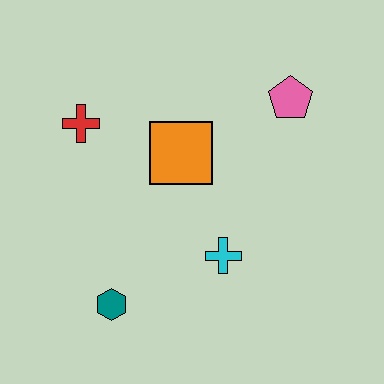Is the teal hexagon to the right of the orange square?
No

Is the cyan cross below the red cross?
Yes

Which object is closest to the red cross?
The orange square is closest to the red cross.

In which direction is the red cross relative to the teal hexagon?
The red cross is above the teal hexagon.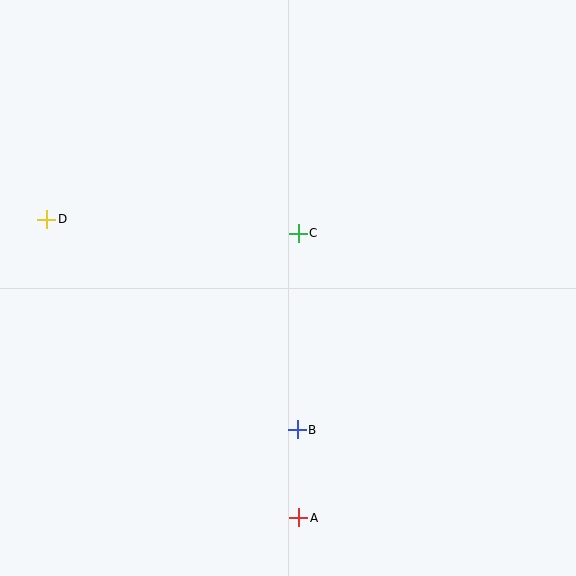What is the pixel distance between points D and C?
The distance between D and C is 252 pixels.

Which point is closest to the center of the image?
Point C at (298, 233) is closest to the center.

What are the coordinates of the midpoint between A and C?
The midpoint between A and C is at (299, 376).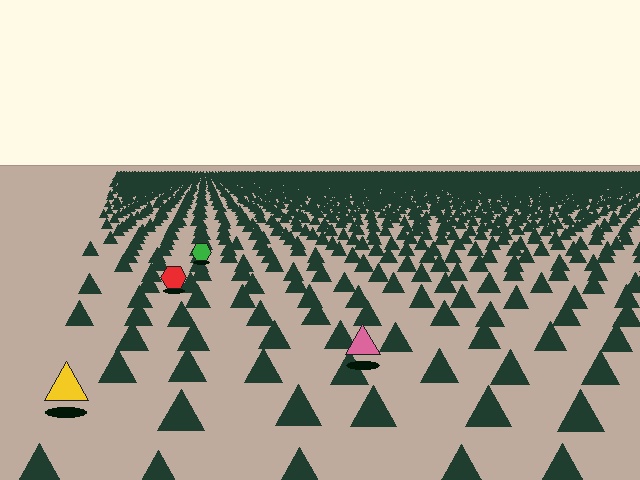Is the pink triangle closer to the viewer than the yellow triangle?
No. The yellow triangle is closer — you can tell from the texture gradient: the ground texture is coarser near it.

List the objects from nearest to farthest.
From nearest to farthest: the yellow triangle, the pink triangle, the red hexagon, the green hexagon.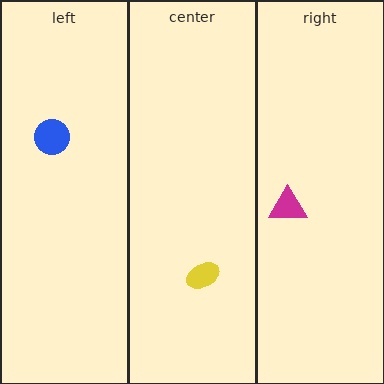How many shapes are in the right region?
1.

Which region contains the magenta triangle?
The right region.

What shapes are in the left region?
The blue circle.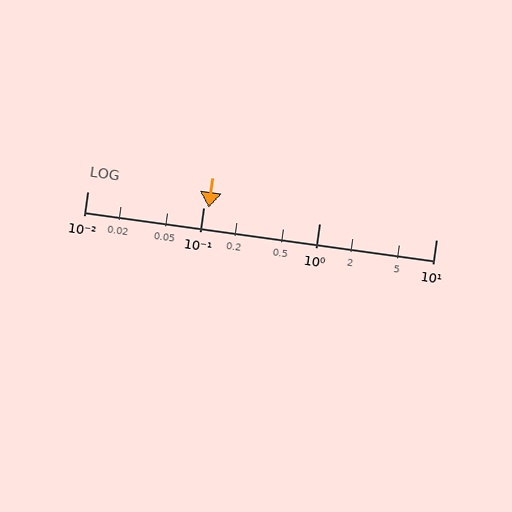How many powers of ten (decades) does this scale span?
The scale spans 3 decades, from 0.01 to 10.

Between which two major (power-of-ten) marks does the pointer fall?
The pointer is between 0.1 and 1.